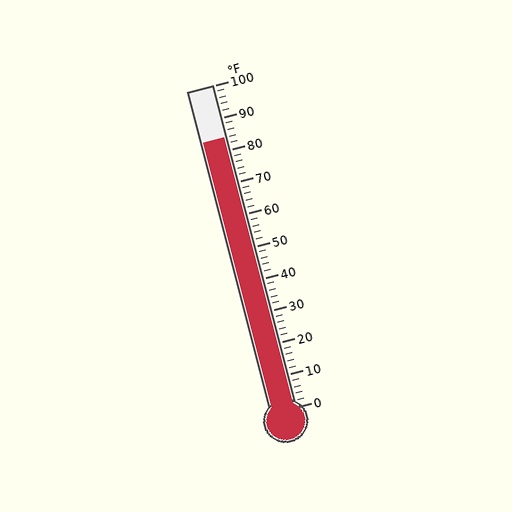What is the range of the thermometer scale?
The thermometer scale ranges from 0°F to 100°F.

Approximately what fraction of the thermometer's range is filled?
The thermometer is filled to approximately 85% of its range.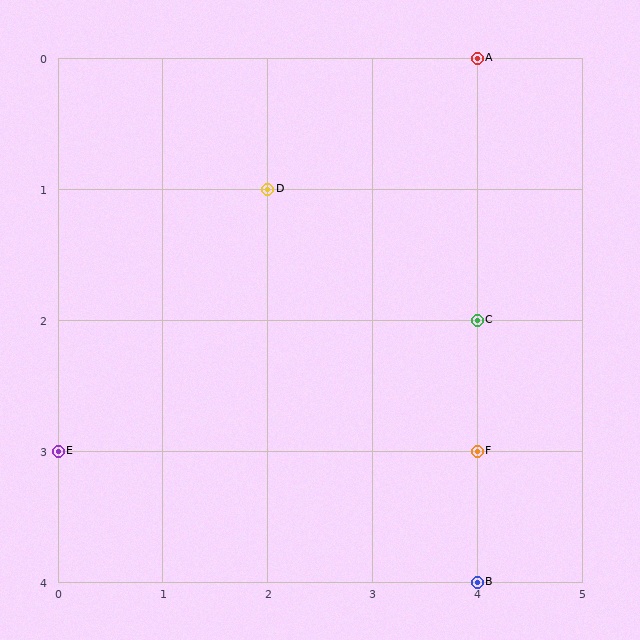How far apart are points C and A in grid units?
Points C and A are 2 rows apart.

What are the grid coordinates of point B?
Point B is at grid coordinates (4, 4).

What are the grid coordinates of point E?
Point E is at grid coordinates (0, 3).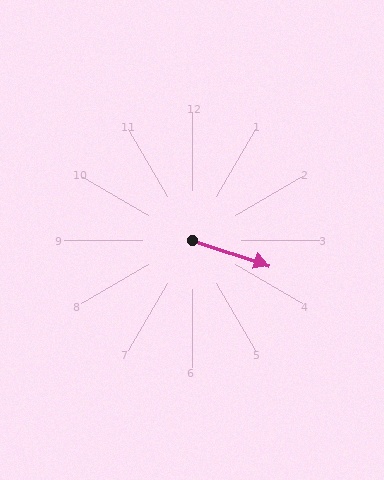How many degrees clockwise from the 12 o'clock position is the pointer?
Approximately 108 degrees.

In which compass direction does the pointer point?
East.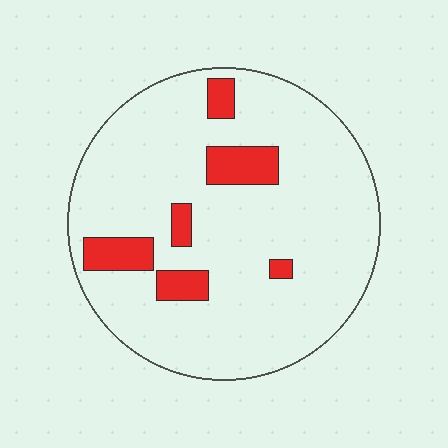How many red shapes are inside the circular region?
6.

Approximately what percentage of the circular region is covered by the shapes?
Approximately 10%.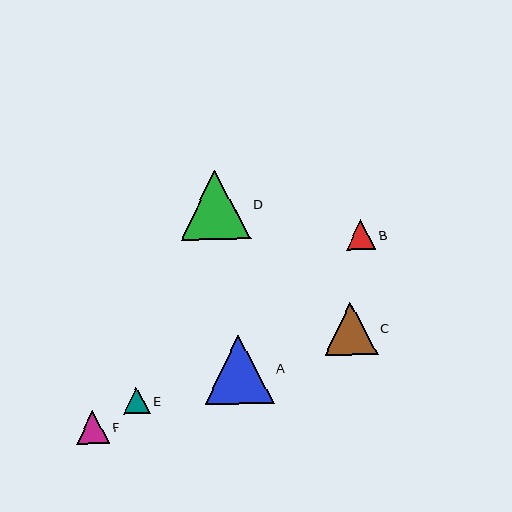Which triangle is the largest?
Triangle D is the largest with a size of approximately 70 pixels.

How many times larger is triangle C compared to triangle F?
Triangle C is approximately 1.6 times the size of triangle F.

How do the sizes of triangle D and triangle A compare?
Triangle D and triangle A are approximately the same size.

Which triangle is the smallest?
Triangle E is the smallest with a size of approximately 26 pixels.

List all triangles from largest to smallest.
From largest to smallest: D, A, C, F, B, E.